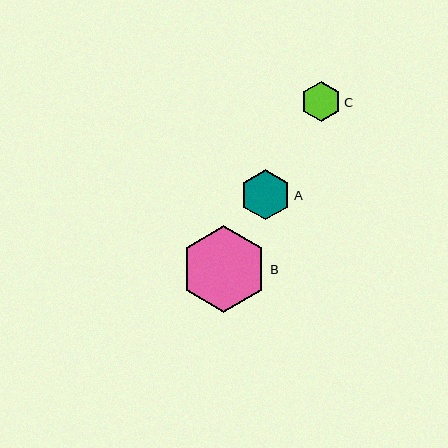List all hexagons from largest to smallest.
From largest to smallest: B, A, C.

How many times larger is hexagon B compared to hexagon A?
Hexagon B is approximately 1.7 times the size of hexagon A.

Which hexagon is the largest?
Hexagon B is the largest with a size of approximately 86 pixels.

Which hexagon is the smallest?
Hexagon C is the smallest with a size of approximately 40 pixels.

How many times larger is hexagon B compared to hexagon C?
Hexagon B is approximately 2.2 times the size of hexagon C.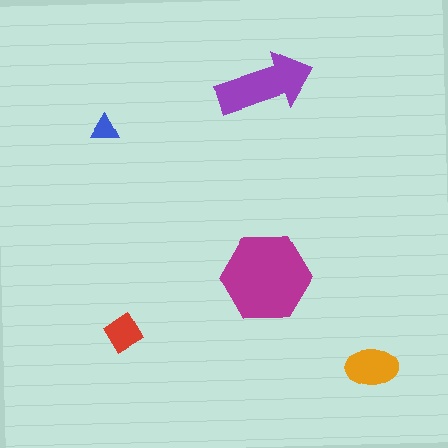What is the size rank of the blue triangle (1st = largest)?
5th.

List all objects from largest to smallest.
The magenta hexagon, the purple arrow, the orange ellipse, the red diamond, the blue triangle.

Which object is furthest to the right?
The orange ellipse is rightmost.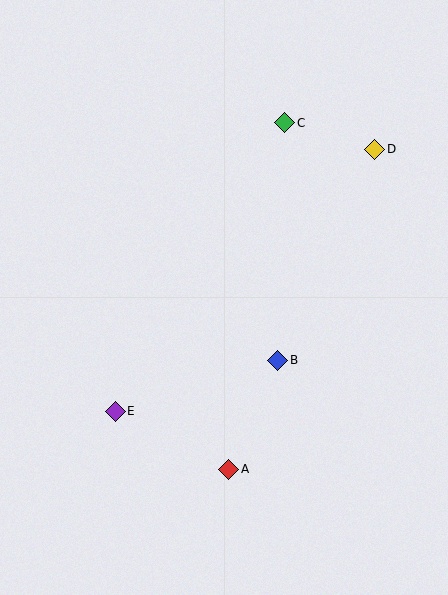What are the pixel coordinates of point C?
Point C is at (285, 123).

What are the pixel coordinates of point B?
Point B is at (278, 360).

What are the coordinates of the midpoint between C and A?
The midpoint between C and A is at (257, 296).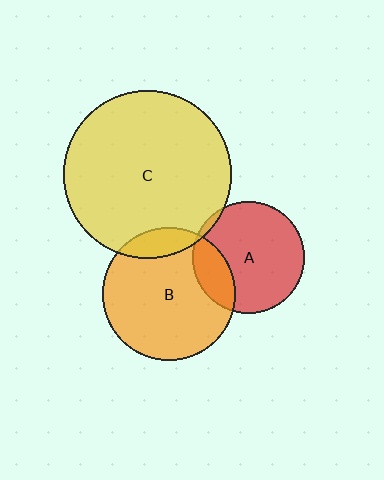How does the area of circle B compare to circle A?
Approximately 1.4 times.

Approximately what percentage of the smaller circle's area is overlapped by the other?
Approximately 15%.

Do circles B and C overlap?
Yes.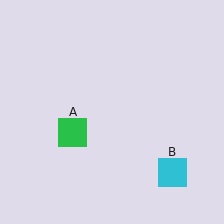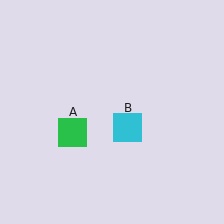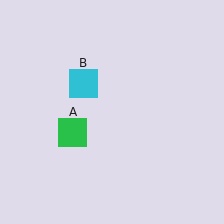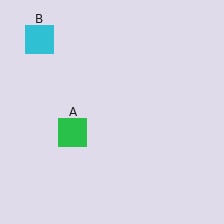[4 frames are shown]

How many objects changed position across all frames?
1 object changed position: cyan square (object B).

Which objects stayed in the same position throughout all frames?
Green square (object A) remained stationary.